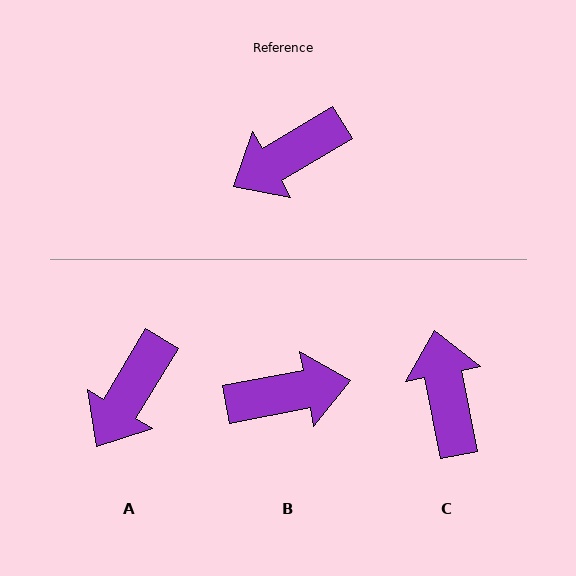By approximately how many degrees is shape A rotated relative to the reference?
Approximately 28 degrees counter-clockwise.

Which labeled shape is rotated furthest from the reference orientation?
B, about 160 degrees away.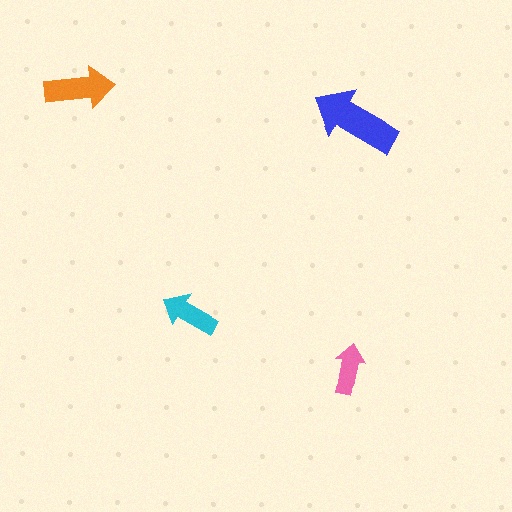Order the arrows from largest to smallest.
the blue one, the orange one, the cyan one, the pink one.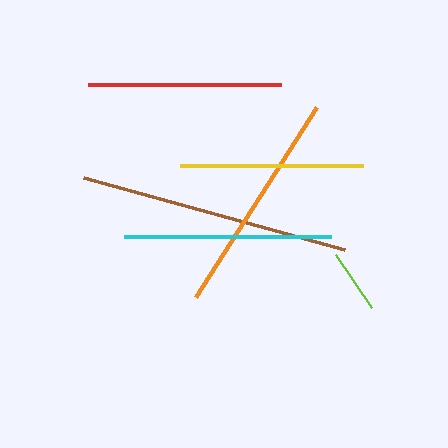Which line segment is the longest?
The brown line is the longest at approximately 271 pixels.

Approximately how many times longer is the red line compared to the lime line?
The red line is approximately 3.0 times the length of the lime line.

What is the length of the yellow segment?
The yellow segment is approximately 184 pixels long.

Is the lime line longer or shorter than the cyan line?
The cyan line is longer than the lime line.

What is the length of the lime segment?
The lime segment is approximately 64 pixels long.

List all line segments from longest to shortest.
From longest to shortest: brown, orange, cyan, red, yellow, lime.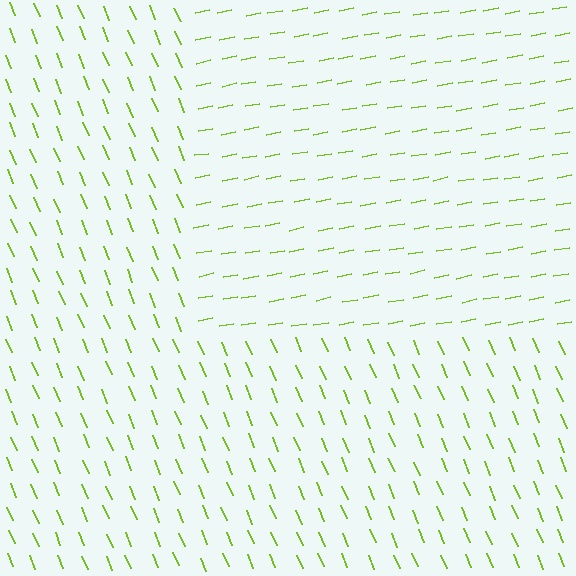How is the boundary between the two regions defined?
The boundary is defined purely by a change in line orientation (approximately 78 degrees difference). All lines are the same color and thickness.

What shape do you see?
I see a rectangle.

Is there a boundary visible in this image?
Yes, there is a texture boundary formed by a change in line orientation.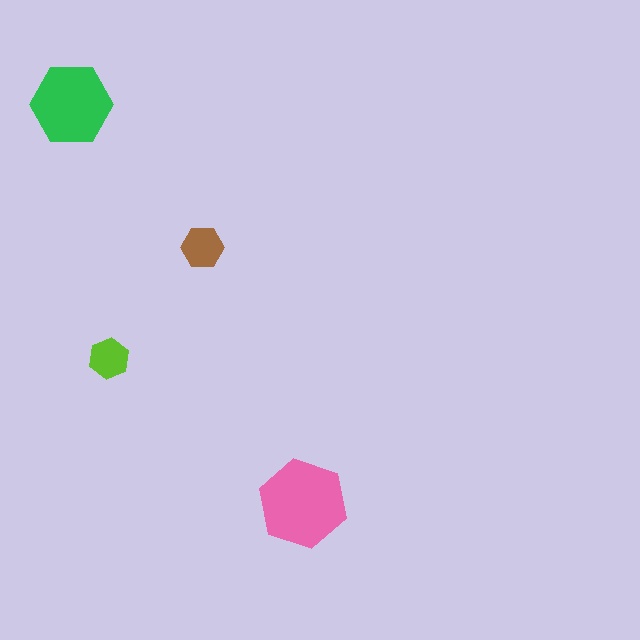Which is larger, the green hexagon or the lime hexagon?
The green one.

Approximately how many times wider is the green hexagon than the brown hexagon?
About 2 times wider.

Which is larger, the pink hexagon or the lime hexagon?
The pink one.